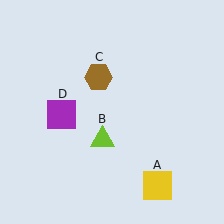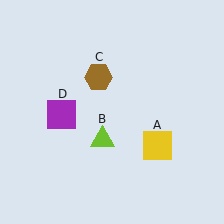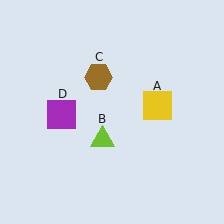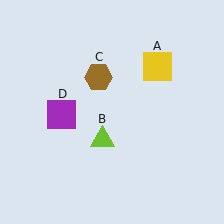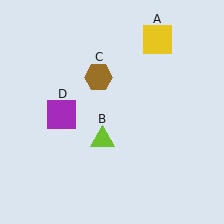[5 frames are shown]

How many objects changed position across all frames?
1 object changed position: yellow square (object A).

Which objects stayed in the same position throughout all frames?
Lime triangle (object B) and brown hexagon (object C) and purple square (object D) remained stationary.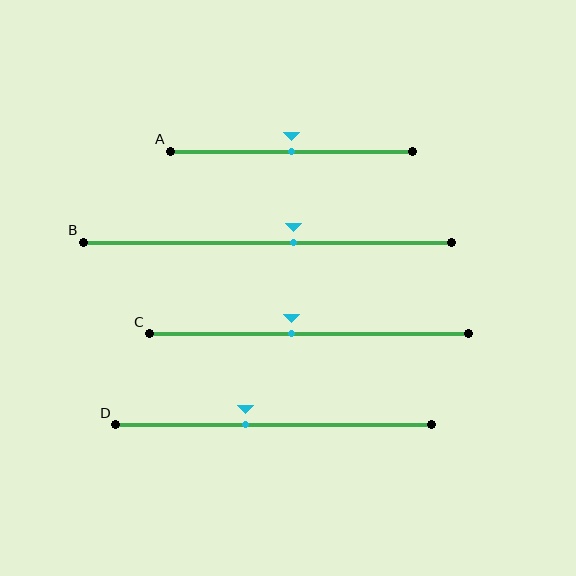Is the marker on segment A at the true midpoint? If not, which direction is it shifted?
Yes, the marker on segment A is at the true midpoint.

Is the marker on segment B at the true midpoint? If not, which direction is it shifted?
No, the marker on segment B is shifted to the right by about 7% of the segment length.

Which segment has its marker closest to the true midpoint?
Segment A has its marker closest to the true midpoint.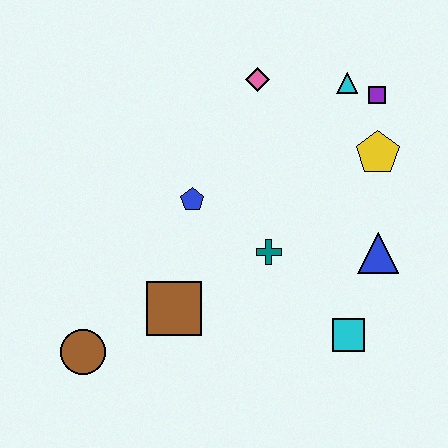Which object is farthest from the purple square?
The brown circle is farthest from the purple square.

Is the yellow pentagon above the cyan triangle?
No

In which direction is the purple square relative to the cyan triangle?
The purple square is to the right of the cyan triangle.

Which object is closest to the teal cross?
The blue pentagon is closest to the teal cross.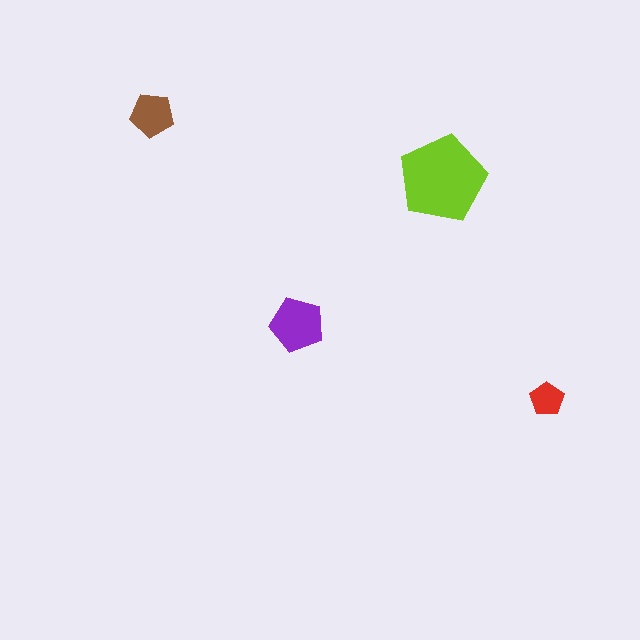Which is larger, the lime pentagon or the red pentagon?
The lime one.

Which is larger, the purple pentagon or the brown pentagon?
The purple one.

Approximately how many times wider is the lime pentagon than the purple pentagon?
About 1.5 times wider.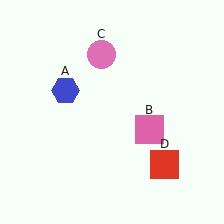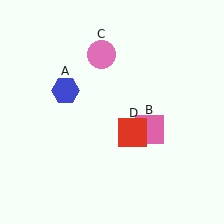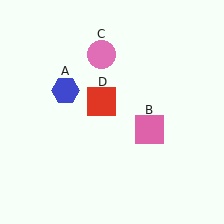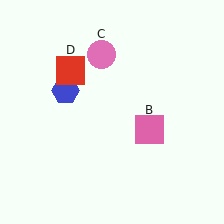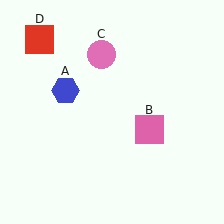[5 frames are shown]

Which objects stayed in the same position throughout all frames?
Blue hexagon (object A) and pink square (object B) and pink circle (object C) remained stationary.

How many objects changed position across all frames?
1 object changed position: red square (object D).